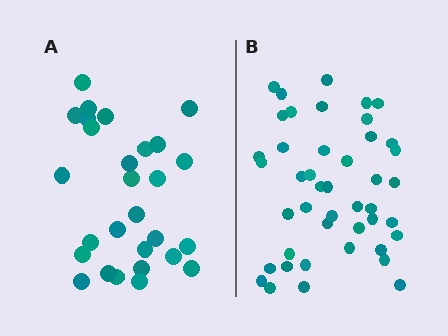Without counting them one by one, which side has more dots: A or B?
Region B (the right region) has more dots.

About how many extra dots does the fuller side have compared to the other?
Region B has approximately 15 more dots than region A.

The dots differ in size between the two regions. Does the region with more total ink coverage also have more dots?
No. Region A has more total ink coverage because its dots are larger, but region B actually contains more individual dots. Total area can be misleading — the number of items is what matters here.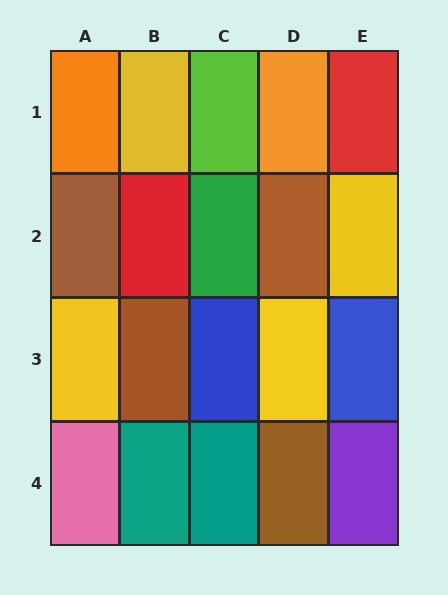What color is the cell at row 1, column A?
Orange.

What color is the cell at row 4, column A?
Pink.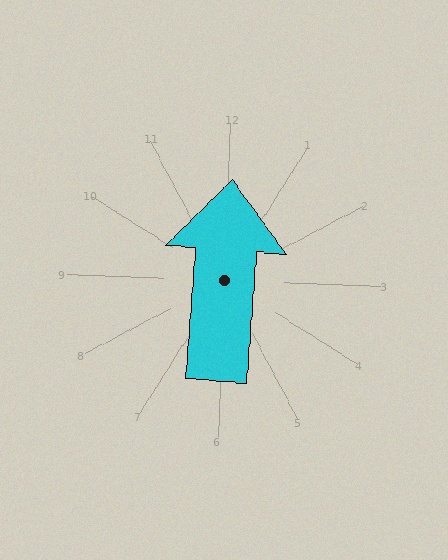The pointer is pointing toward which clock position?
Roughly 12 o'clock.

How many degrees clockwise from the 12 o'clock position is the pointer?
Approximately 2 degrees.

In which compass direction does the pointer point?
North.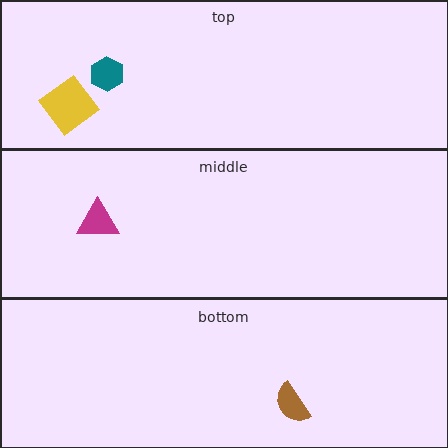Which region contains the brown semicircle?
The bottom region.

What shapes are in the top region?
The teal hexagon, the yellow diamond.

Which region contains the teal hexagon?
The top region.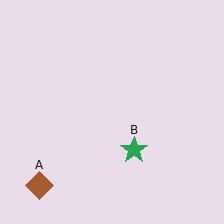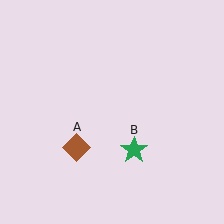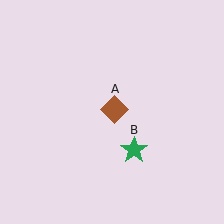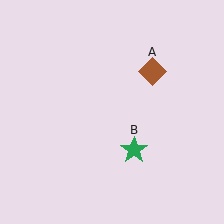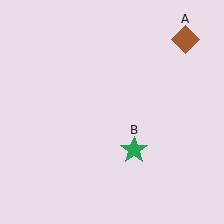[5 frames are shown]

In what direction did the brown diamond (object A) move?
The brown diamond (object A) moved up and to the right.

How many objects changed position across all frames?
1 object changed position: brown diamond (object A).